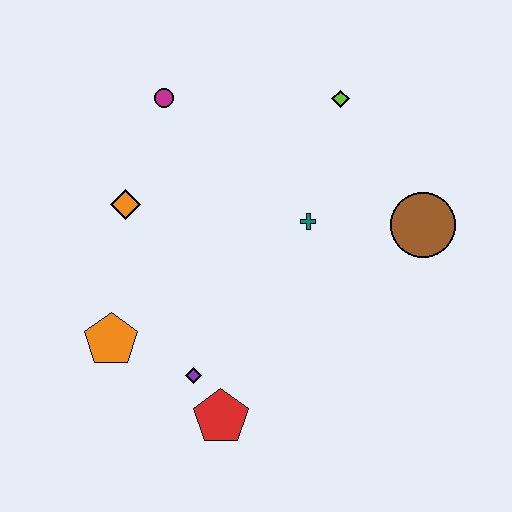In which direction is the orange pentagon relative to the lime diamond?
The orange pentagon is below the lime diamond.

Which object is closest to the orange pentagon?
The purple diamond is closest to the orange pentagon.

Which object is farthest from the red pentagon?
The lime diamond is farthest from the red pentagon.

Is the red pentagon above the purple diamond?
No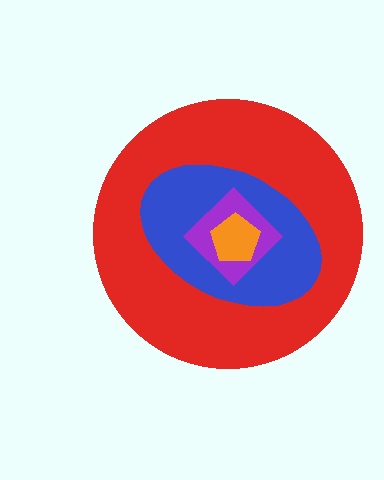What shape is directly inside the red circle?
The blue ellipse.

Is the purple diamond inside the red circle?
Yes.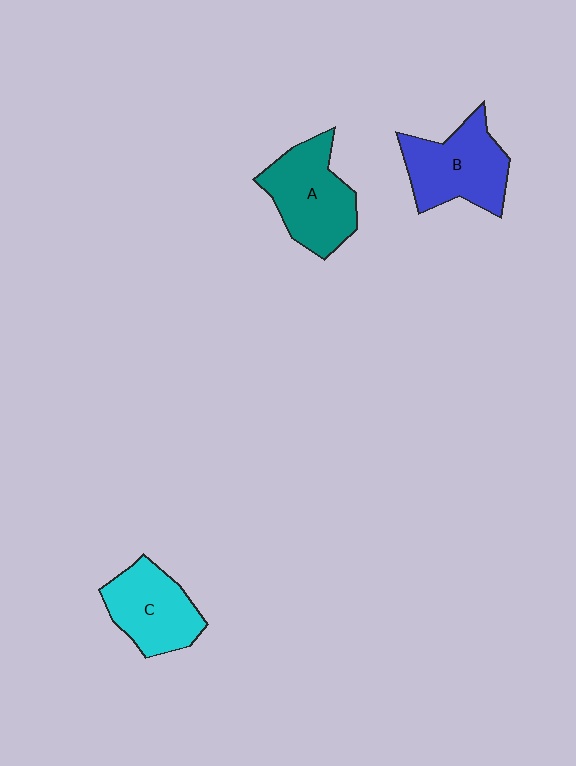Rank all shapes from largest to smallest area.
From largest to smallest: A (teal), B (blue), C (cyan).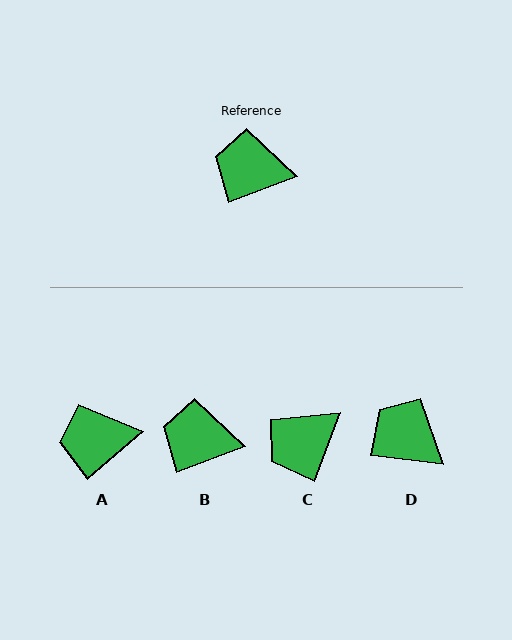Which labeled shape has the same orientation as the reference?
B.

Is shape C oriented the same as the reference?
No, it is off by about 49 degrees.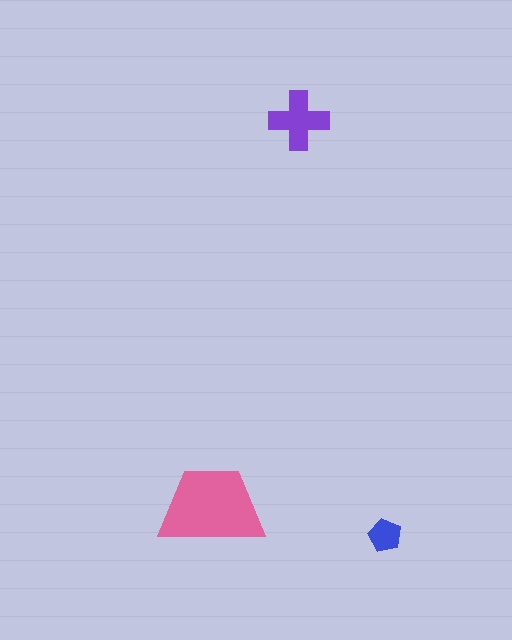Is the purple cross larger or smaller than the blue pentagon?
Larger.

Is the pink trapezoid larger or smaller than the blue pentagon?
Larger.